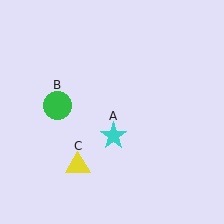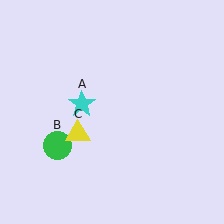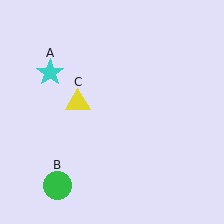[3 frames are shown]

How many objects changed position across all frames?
3 objects changed position: cyan star (object A), green circle (object B), yellow triangle (object C).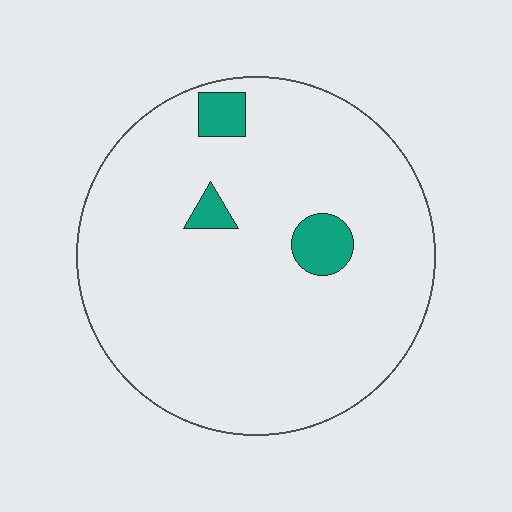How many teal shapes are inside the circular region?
3.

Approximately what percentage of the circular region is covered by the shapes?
Approximately 5%.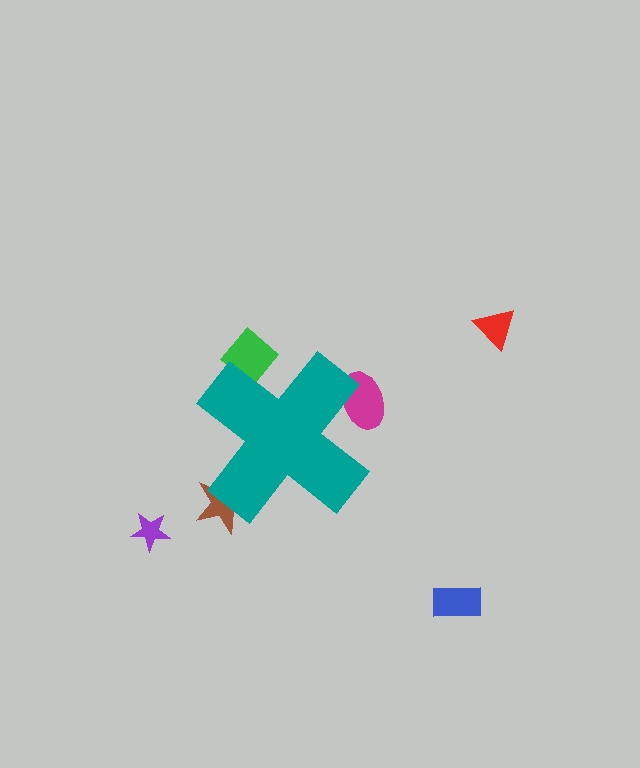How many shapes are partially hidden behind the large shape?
3 shapes are partially hidden.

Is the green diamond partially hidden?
Yes, the green diamond is partially hidden behind the teal cross.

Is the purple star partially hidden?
No, the purple star is fully visible.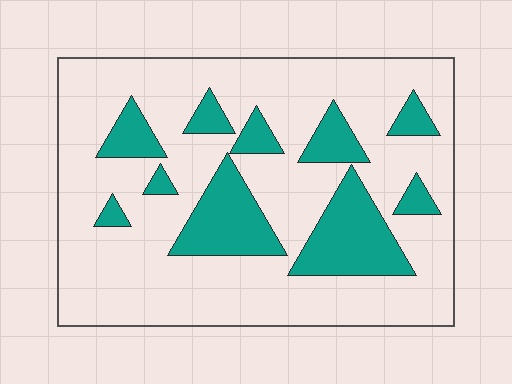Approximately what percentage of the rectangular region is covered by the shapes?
Approximately 25%.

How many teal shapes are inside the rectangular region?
10.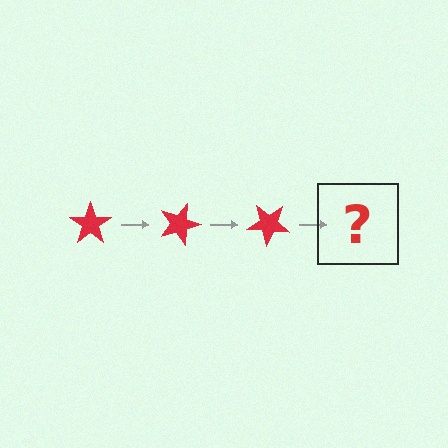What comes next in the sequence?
The next element should be a red star rotated 60 degrees.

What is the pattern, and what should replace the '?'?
The pattern is that the star rotates 20 degrees each step. The '?' should be a red star rotated 60 degrees.